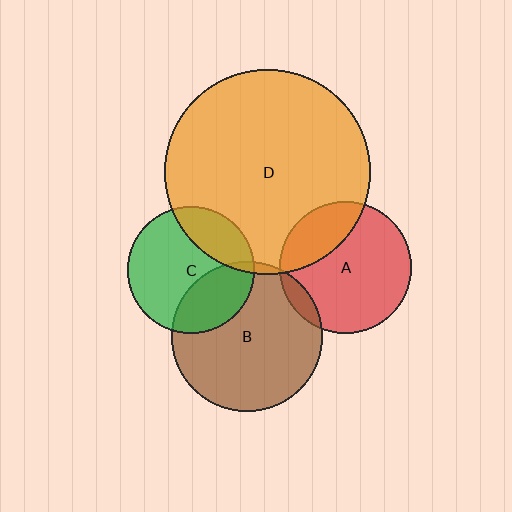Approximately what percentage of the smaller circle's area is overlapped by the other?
Approximately 5%.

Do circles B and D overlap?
Yes.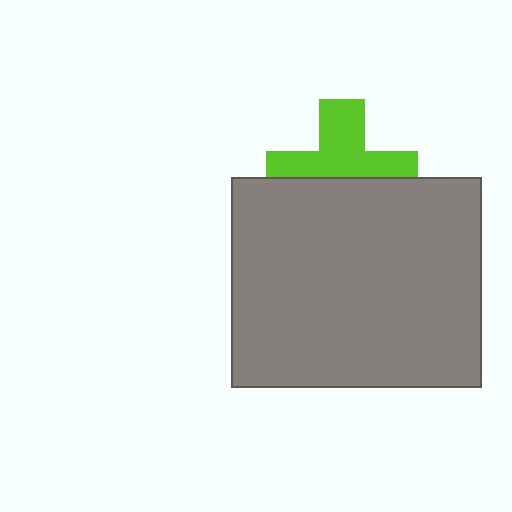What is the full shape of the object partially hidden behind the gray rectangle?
The partially hidden object is a lime cross.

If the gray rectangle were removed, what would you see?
You would see the complete lime cross.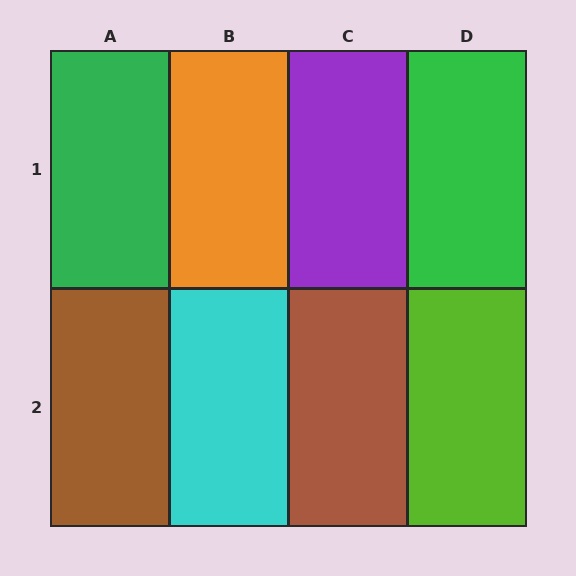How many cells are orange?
1 cell is orange.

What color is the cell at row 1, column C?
Purple.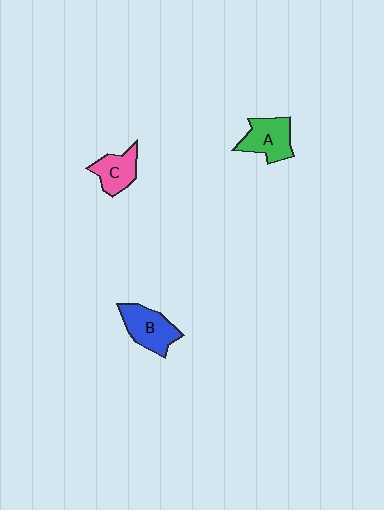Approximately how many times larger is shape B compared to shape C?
Approximately 1.3 times.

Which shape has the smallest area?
Shape C (pink).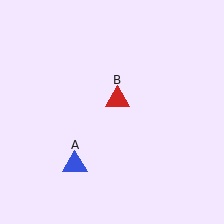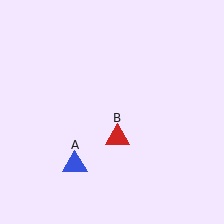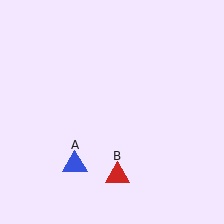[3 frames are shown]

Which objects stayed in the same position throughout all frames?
Blue triangle (object A) remained stationary.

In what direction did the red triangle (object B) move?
The red triangle (object B) moved down.